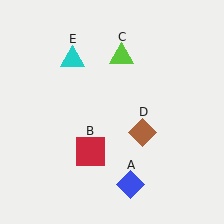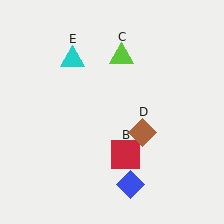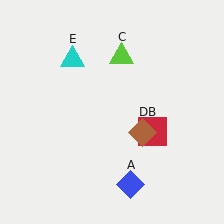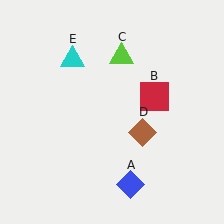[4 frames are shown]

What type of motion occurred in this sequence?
The red square (object B) rotated counterclockwise around the center of the scene.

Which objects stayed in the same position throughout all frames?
Blue diamond (object A) and lime triangle (object C) and brown diamond (object D) and cyan triangle (object E) remained stationary.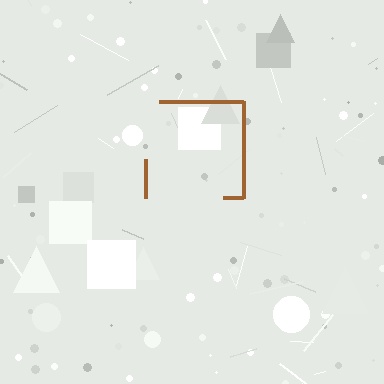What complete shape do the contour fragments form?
The contour fragments form a square.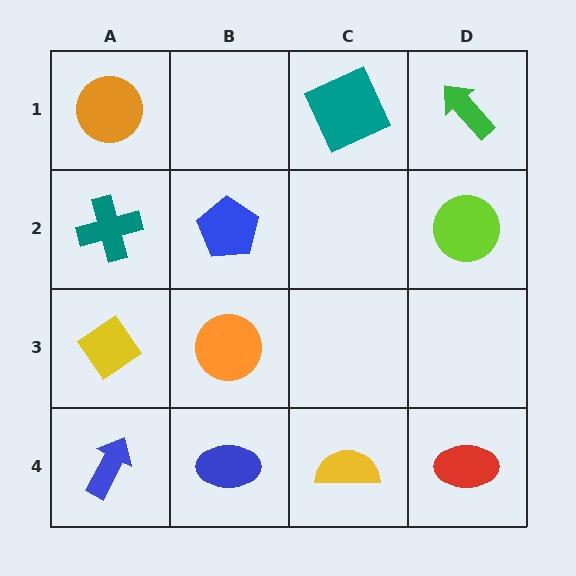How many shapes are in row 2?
3 shapes.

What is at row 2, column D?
A lime circle.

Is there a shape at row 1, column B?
No, that cell is empty.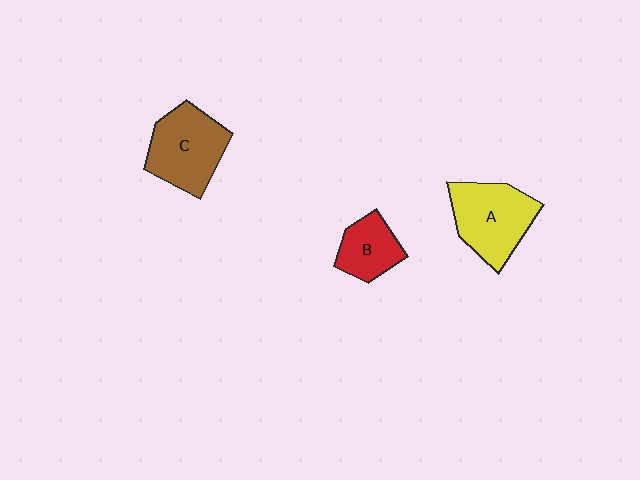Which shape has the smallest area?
Shape B (red).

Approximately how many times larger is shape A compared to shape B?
Approximately 1.7 times.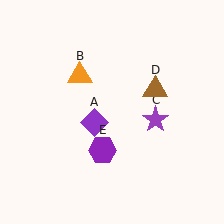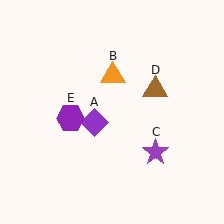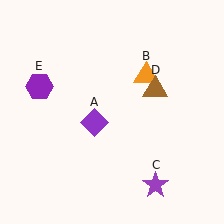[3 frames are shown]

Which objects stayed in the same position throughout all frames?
Purple diamond (object A) and brown triangle (object D) remained stationary.